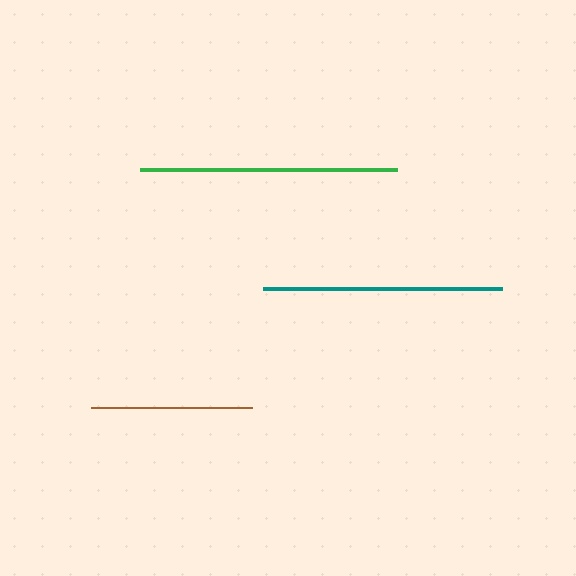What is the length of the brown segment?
The brown segment is approximately 161 pixels long.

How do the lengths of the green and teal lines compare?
The green and teal lines are approximately the same length.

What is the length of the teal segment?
The teal segment is approximately 240 pixels long.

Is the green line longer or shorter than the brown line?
The green line is longer than the brown line.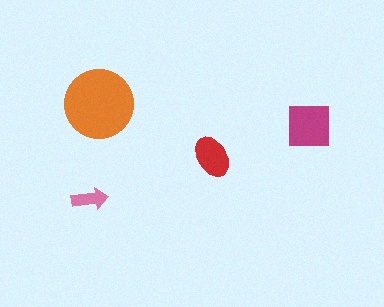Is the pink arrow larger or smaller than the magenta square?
Smaller.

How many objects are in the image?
There are 4 objects in the image.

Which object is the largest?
The orange circle.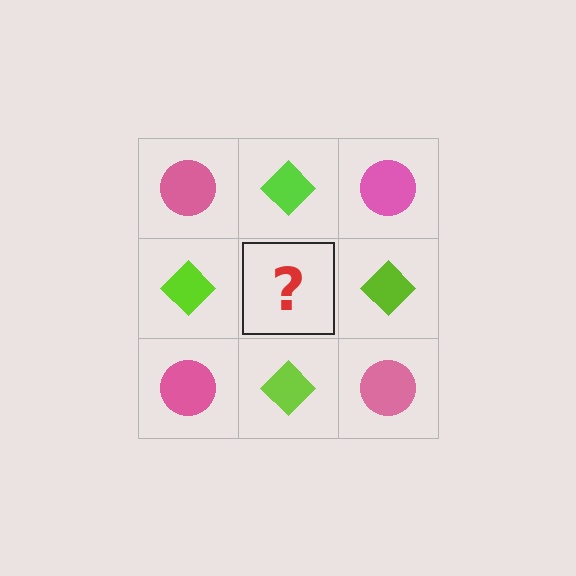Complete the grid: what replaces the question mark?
The question mark should be replaced with a pink circle.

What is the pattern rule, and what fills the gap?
The rule is that it alternates pink circle and lime diamond in a checkerboard pattern. The gap should be filled with a pink circle.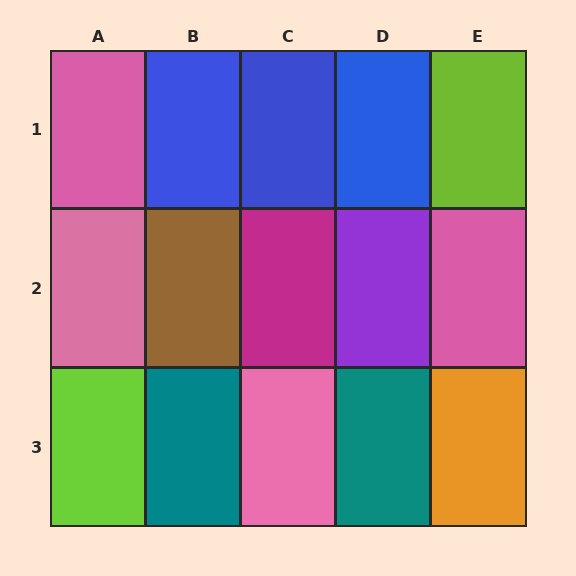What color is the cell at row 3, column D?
Teal.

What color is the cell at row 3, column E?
Orange.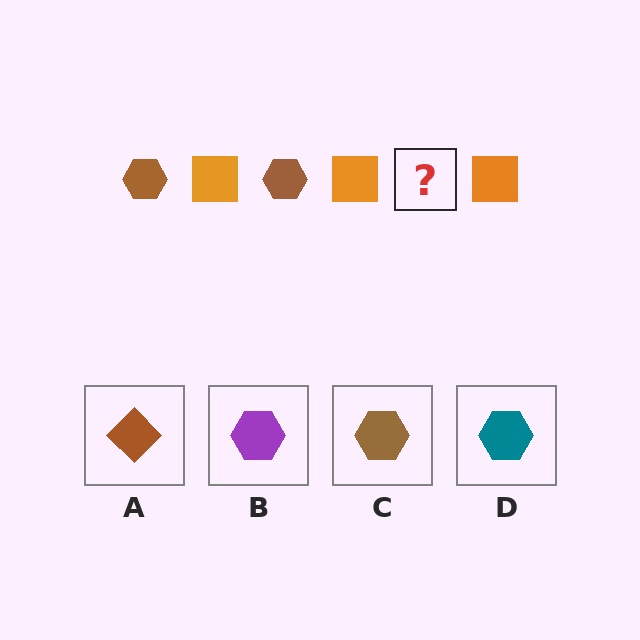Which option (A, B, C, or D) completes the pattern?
C.